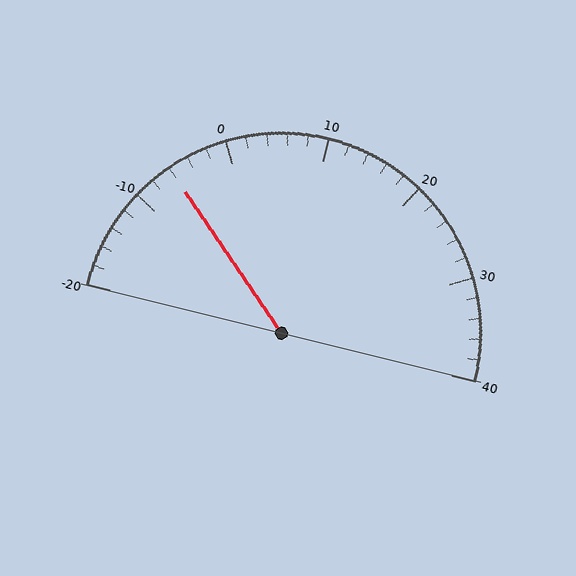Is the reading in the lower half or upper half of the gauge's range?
The reading is in the lower half of the range (-20 to 40).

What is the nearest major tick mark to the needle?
The nearest major tick mark is -10.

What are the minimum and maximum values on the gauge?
The gauge ranges from -20 to 40.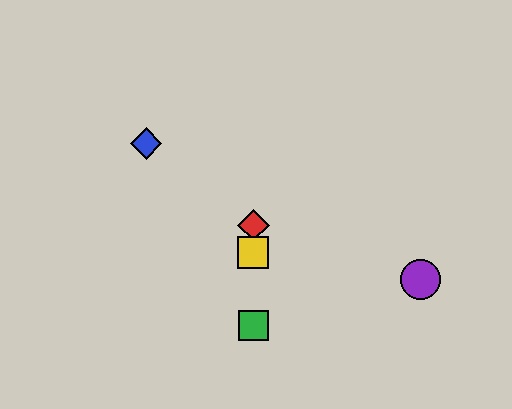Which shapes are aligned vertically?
The red diamond, the green square, the yellow square are aligned vertically.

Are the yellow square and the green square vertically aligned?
Yes, both are at x≈253.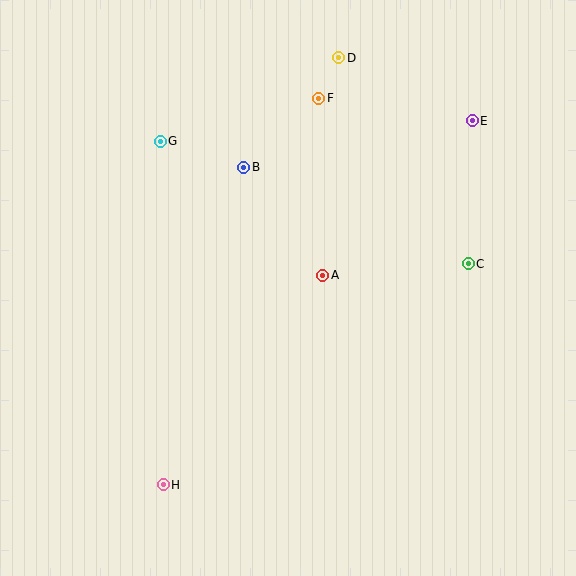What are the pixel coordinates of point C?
Point C is at (468, 264).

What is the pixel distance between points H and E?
The distance between H and E is 477 pixels.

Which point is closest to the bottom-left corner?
Point H is closest to the bottom-left corner.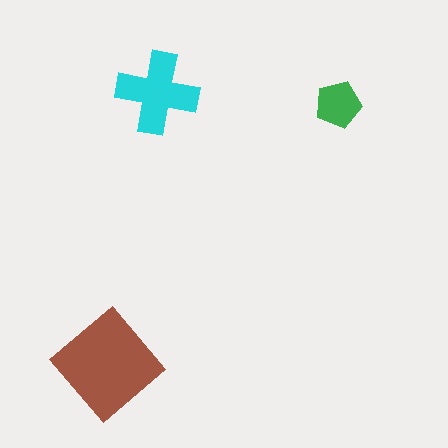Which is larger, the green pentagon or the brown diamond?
The brown diamond.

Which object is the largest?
The brown diamond.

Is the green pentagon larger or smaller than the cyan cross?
Smaller.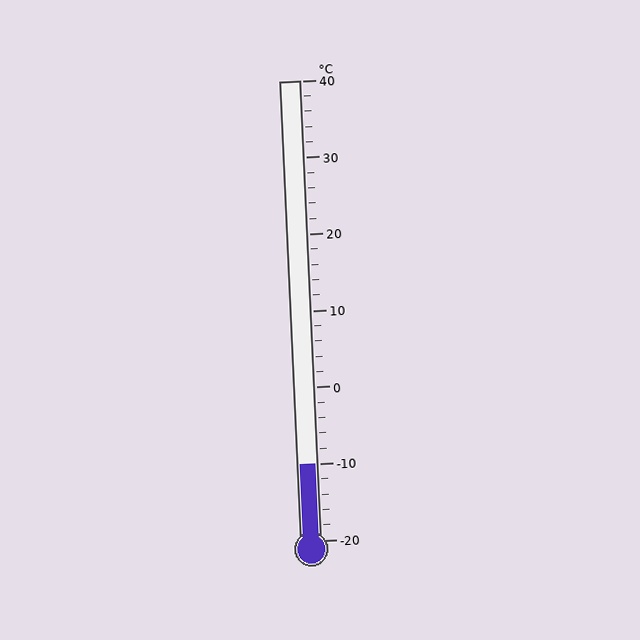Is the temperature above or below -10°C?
The temperature is at -10°C.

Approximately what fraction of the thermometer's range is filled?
The thermometer is filled to approximately 15% of its range.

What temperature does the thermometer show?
The thermometer shows approximately -10°C.